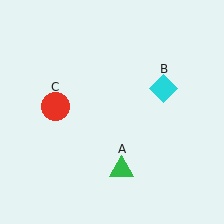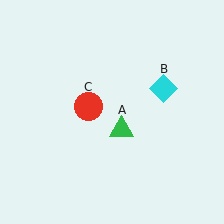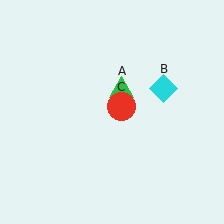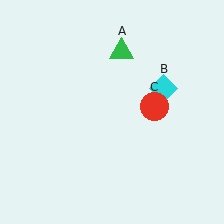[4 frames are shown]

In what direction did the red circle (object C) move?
The red circle (object C) moved right.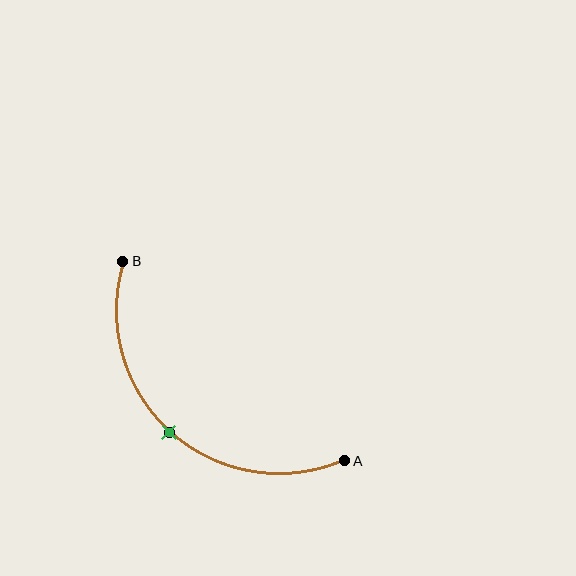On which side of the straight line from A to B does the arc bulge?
The arc bulges below and to the left of the straight line connecting A and B.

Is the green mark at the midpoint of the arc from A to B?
Yes. The green mark lies on the arc at equal arc-length from both A and B — it is the arc midpoint.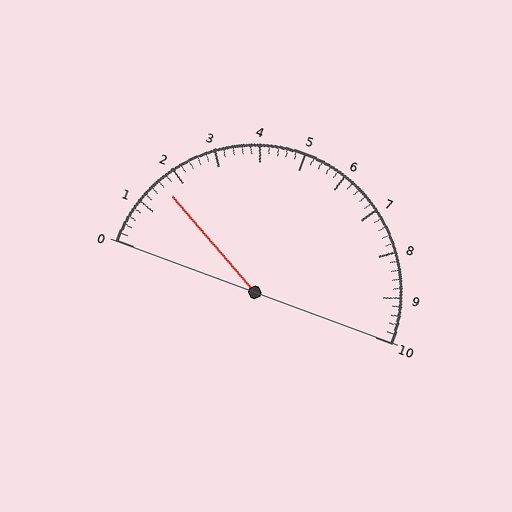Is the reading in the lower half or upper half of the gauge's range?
The reading is in the lower half of the range (0 to 10).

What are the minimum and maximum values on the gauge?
The gauge ranges from 0 to 10.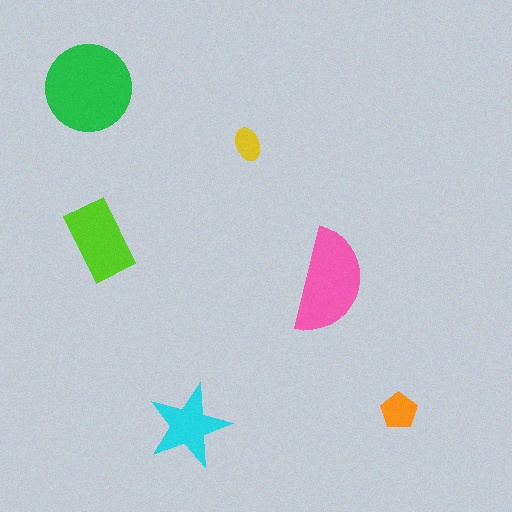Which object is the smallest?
The yellow ellipse.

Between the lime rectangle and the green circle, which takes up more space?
The green circle.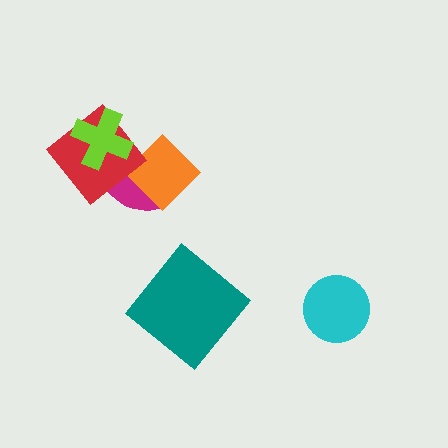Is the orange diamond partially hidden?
No, no other shape covers it.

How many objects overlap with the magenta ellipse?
3 objects overlap with the magenta ellipse.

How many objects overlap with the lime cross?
2 objects overlap with the lime cross.